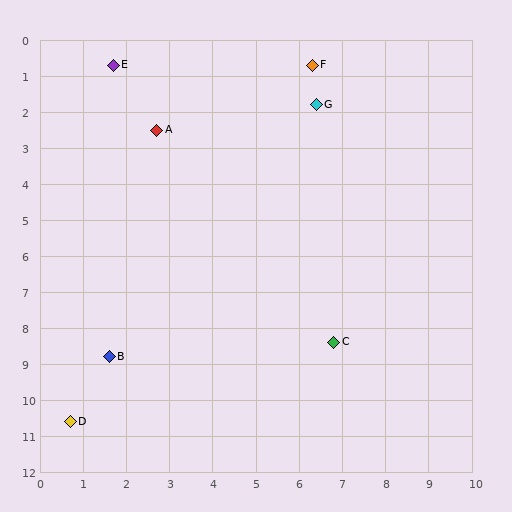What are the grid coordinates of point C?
Point C is at approximately (6.8, 8.4).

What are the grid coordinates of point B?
Point B is at approximately (1.6, 8.8).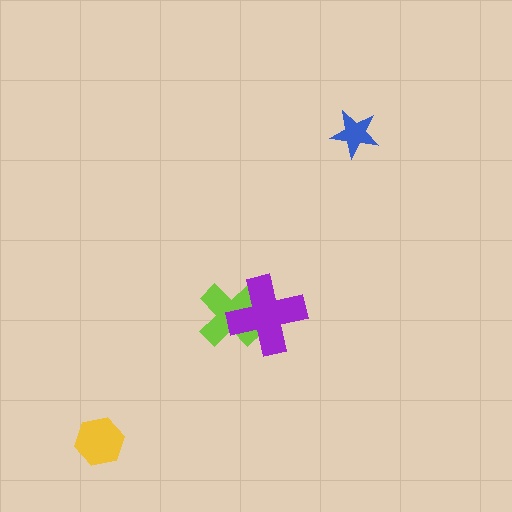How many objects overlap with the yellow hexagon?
0 objects overlap with the yellow hexagon.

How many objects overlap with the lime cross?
1 object overlaps with the lime cross.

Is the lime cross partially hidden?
Yes, it is partially covered by another shape.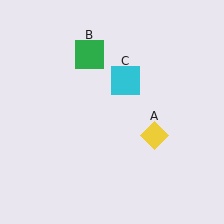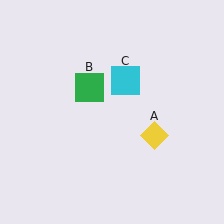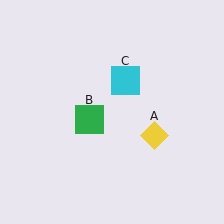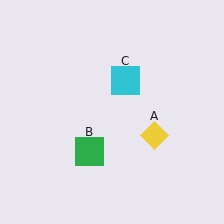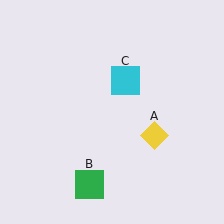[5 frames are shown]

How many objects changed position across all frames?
1 object changed position: green square (object B).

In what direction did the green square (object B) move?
The green square (object B) moved down.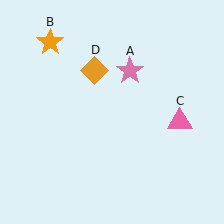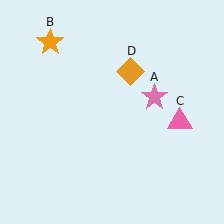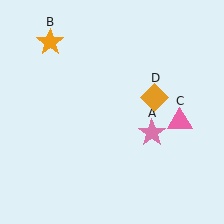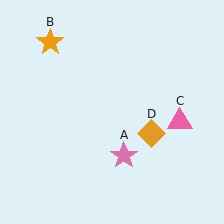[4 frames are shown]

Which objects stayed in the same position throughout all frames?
Orange star (object B) and pink triangle (object C) remained stationary.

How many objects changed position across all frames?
2 objects changed position: pink star (object A), orange diamond (object D).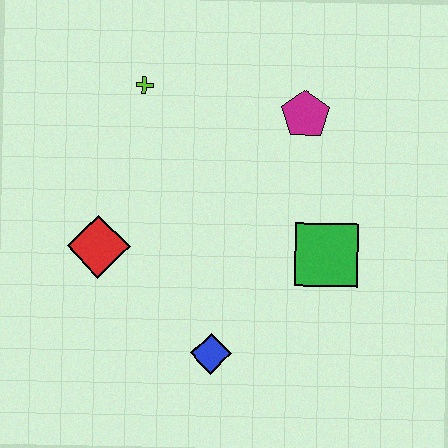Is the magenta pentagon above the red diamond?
Yes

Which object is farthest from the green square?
The lime cross is farthest from the green square.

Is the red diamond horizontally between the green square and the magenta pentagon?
No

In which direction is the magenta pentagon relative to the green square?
The magenta pentagon is above the green square.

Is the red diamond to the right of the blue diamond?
No